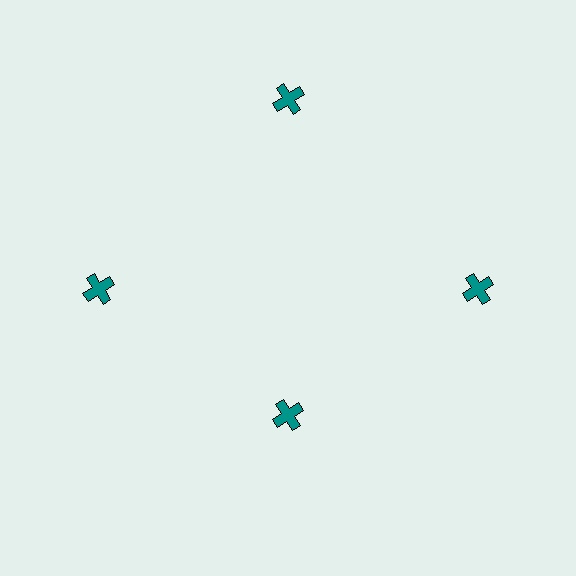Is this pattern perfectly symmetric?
No. The 4 teal crosses are arranged in a ring, but one element near the 6 o'clock position is pulled inward toward the center, breaking the 4-fold rotational symmetry.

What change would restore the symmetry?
The symmetry would be restored by moving it outward, back onto the ring so that all 4 crosses sit at equal angles and equal distance from the center.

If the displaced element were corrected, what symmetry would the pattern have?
It would have 4-fold rotational symmetry — the pattern would map onto itself every 90 degrees.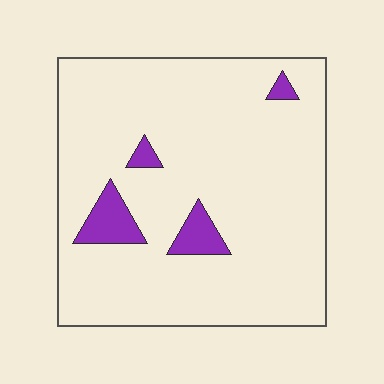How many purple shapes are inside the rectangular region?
4.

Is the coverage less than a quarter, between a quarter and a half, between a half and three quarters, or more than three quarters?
Less than a quarter.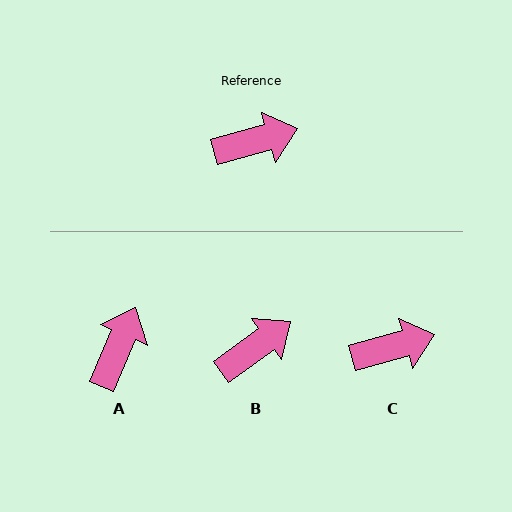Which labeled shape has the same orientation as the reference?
C.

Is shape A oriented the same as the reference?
No, it is off by about 51 degrees.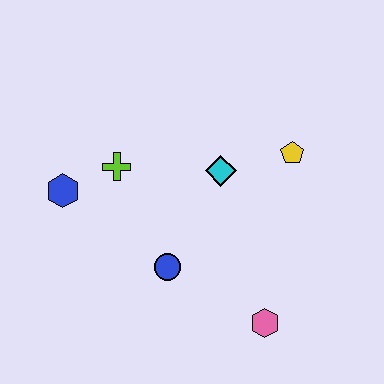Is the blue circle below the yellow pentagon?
Yes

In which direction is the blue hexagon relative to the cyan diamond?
The blue hexagon is to the left of the cyan diamond.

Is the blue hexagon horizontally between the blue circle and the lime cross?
No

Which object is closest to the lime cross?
The blue hexagon is closest to the lime cross.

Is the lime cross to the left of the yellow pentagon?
Yes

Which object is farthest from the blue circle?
The yellow pentagon is farthest from the blue circle.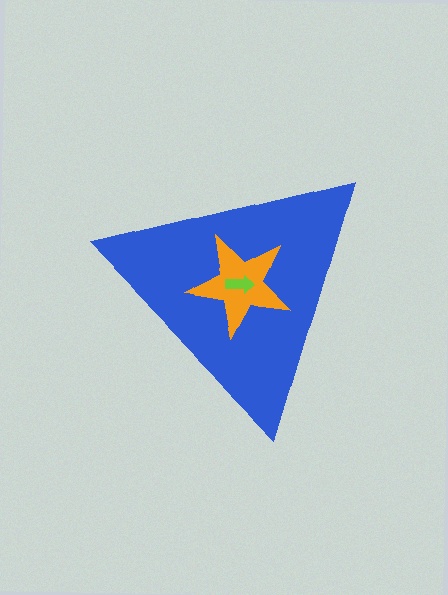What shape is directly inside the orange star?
The lime arrow.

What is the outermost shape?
The blue triangle.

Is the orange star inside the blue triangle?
Yes.